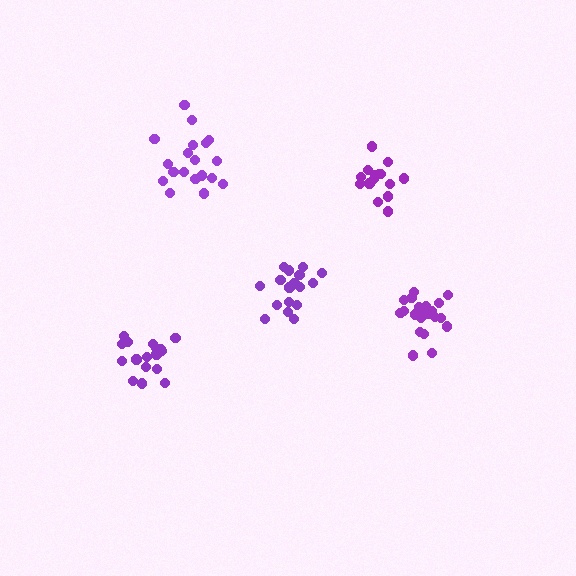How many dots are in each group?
Group 1: 20 dots, Group 2: 18 dots, Group 3: 17 dots, Group 4: 21 dots, Group 5: 15 dots (91 total).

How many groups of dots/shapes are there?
There are 5 groups.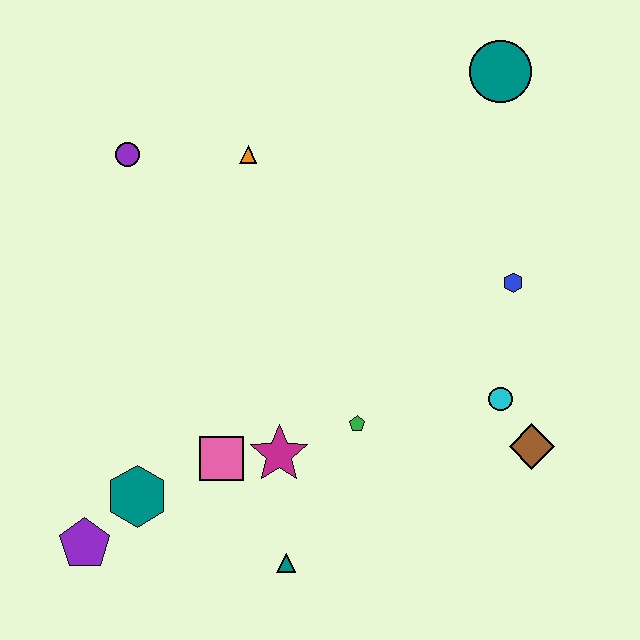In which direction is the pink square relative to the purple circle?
The pink square is below the purple circle.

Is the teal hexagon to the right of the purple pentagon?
Yes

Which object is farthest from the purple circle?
The brown diamond is farthest from the purple circle.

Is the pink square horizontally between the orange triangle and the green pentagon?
No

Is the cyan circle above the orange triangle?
No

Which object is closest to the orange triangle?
The purple circle is closest to the orange triangle.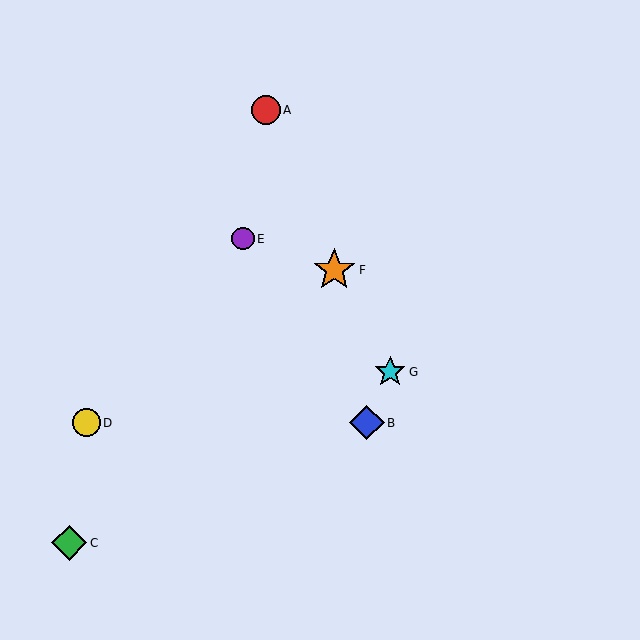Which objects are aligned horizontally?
Objects B, D are aligned horizontally.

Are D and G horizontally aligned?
No, D is at y≈423 and G is at y≈372.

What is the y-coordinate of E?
Object E is at y≈239.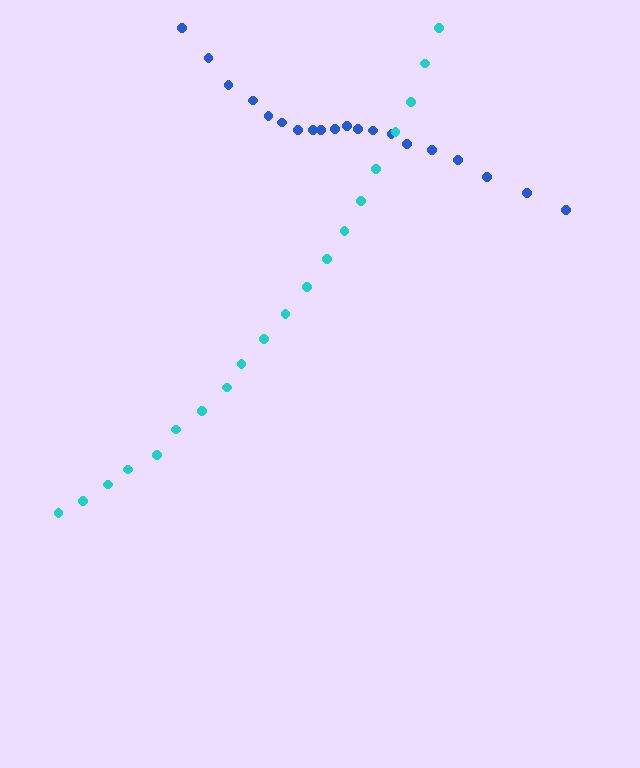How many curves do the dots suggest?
There are 2 distinct paths.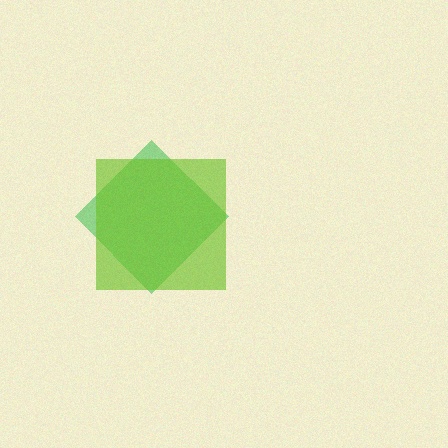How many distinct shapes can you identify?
There are 2 distinct shapes: a green diamond, a lime square.